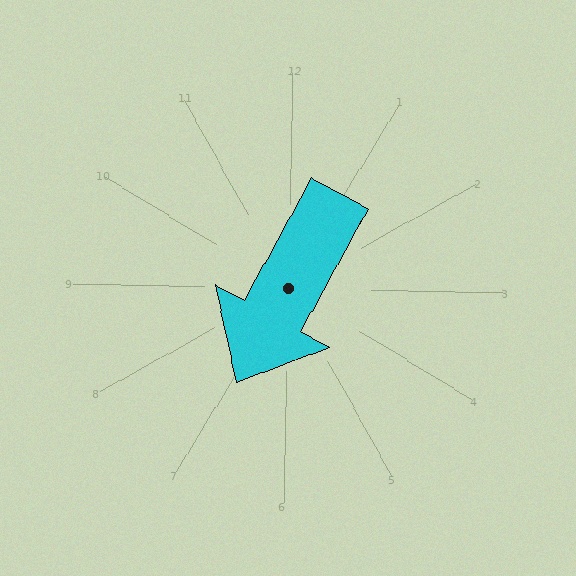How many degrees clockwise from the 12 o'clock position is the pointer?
Approximately 208 degrees.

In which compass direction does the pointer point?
Southwest.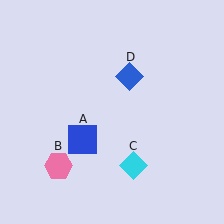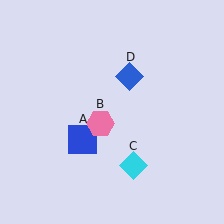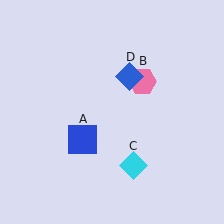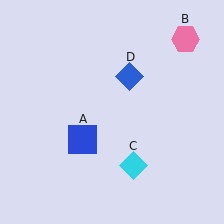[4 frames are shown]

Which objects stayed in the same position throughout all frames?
Blue square (object A) and cyan diamond (object C) and blue diamond (object D) remained stationary.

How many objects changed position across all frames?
1 object changed position: pink hexagon (object B).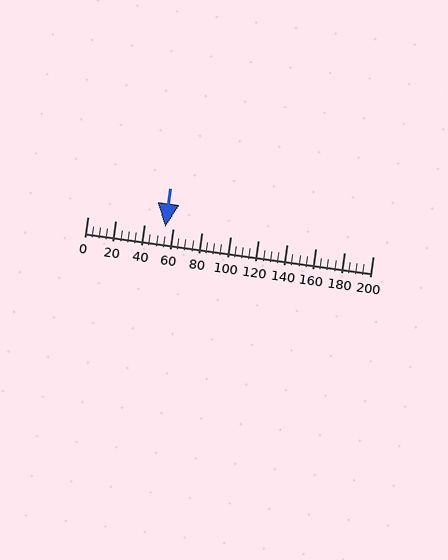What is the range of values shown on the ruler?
The ruler shows values from 0 to 200.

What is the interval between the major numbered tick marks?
The major tick marks are spaced 20 units apart.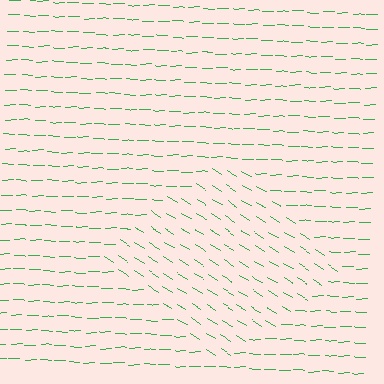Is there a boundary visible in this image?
Yes, there is a texture boundary formed by a change in line orientation.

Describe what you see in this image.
The image is filled with small green line segments. A diamond region in the image has lines oriented differently from the surrounding lines, creating a visible texture boundary.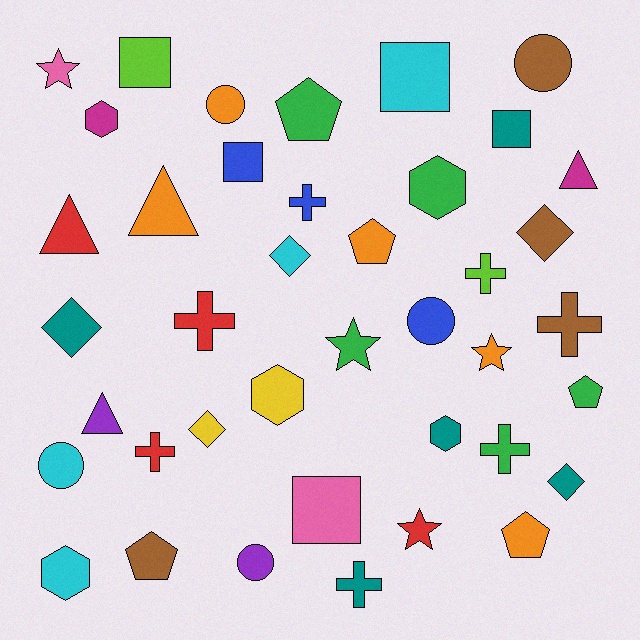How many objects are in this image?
There are 40 objects.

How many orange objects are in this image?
There are 5 orange objects.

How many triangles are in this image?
There are 4 triangles.